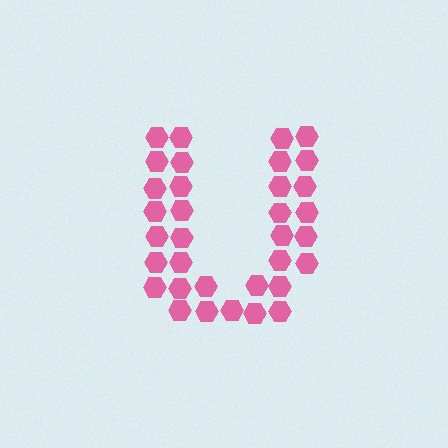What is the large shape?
The large shape is the letter U.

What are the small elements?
The small elements are hexagons.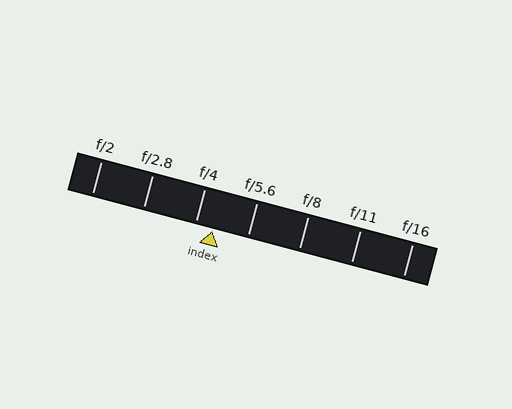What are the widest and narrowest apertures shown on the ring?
The widest aperture shown is f/2 and the narrowest is f/16.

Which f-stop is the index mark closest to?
The index mark is closest to f/4.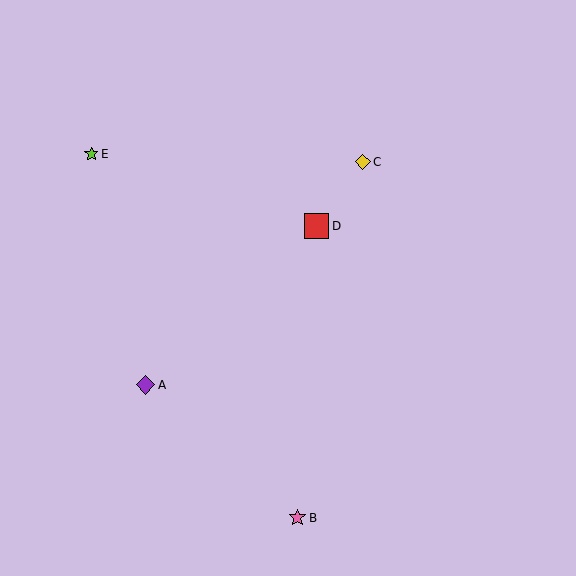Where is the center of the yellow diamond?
The center of the yellow diamond is at (363, 162).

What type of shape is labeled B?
Shape B is a pink star.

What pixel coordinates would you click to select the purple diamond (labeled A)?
Click at (146, 385) to select the purple diamond A.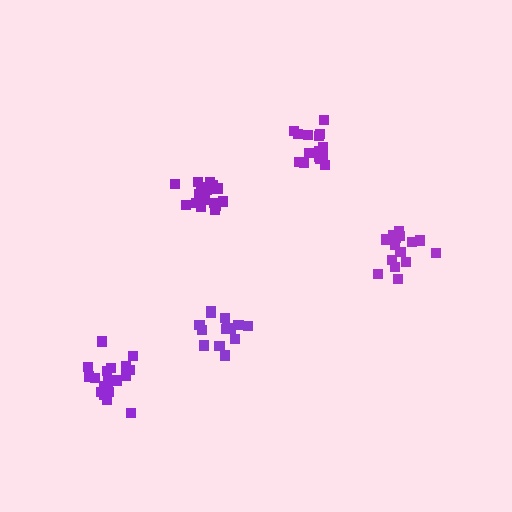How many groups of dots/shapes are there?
There are 5 groups.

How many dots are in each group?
Group 1: 15 dots, Group 2: 15 dots, Group 3: 14 dots, Group 4: 17 dots, Group 5: 20 dots (81 total).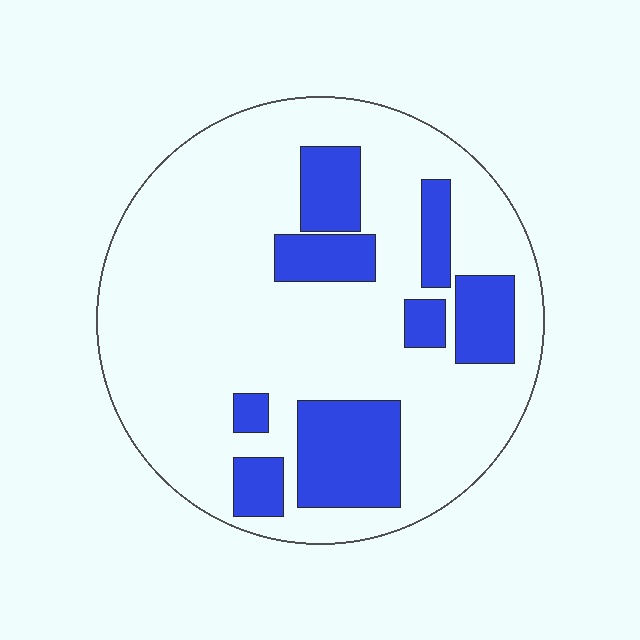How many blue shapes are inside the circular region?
8.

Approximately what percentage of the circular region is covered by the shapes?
Approximately 25%.